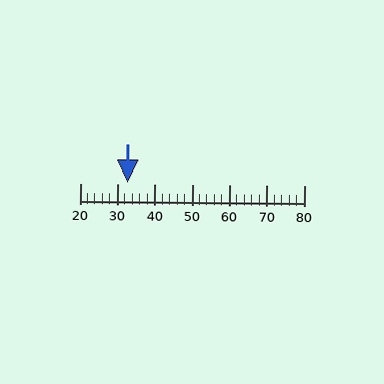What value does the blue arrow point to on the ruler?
The blue arrow points to approximately 33.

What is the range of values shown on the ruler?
The ruler shows values from 20 to 80.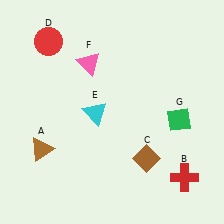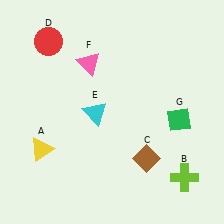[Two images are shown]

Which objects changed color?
A changed from brown to yellow. B changed from red to lime.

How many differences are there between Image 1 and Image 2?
There are 2 differences between the two images.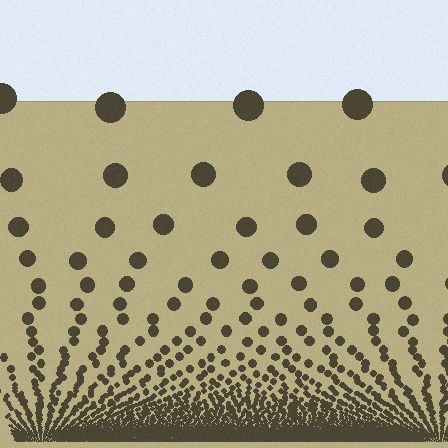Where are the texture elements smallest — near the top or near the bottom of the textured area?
Near the bottom.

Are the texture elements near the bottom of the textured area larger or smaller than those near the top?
Smaller. The gradient is inverted — elements near the bottom are smaller and denser.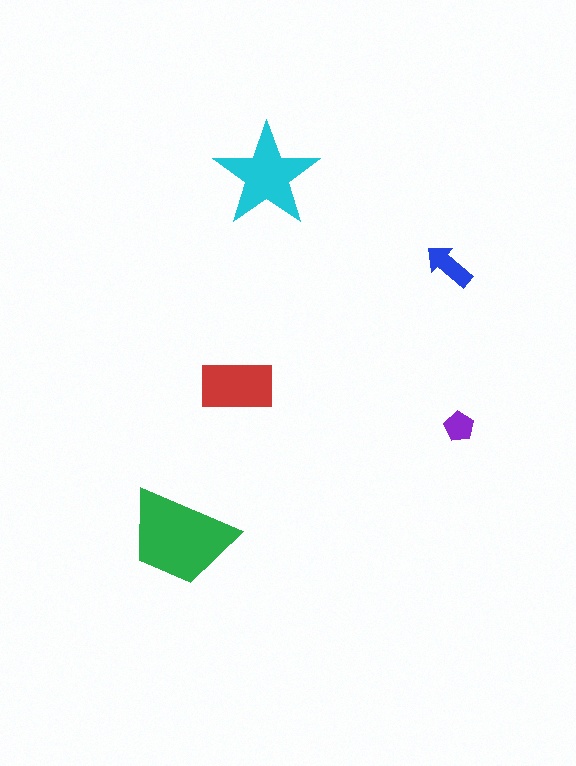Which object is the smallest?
The purple pentagon.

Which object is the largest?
The green trapezoid.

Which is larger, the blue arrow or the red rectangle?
The red rectangle.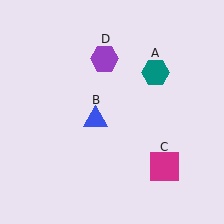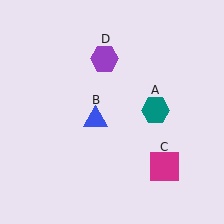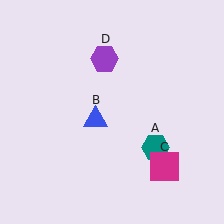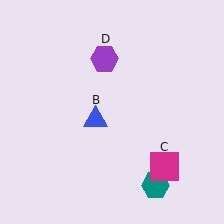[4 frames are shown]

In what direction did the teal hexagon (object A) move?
The teal hexagon (object A) moved down.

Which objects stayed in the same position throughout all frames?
Blue triangle (object B) and magenta square (object C) and purple hexagon (object D) remained stationary.